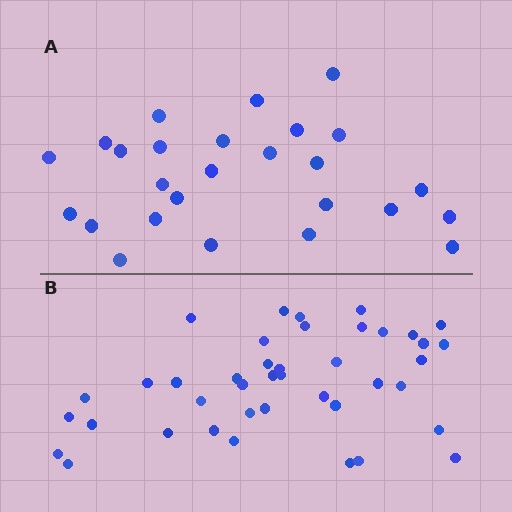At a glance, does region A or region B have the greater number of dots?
Region B (the bottom region) has more dots.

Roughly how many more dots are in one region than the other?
Region B has approximately 15 more dots than region A.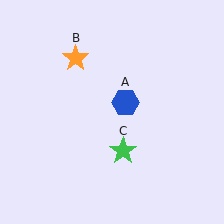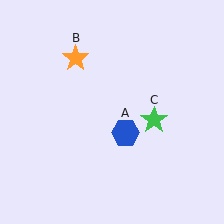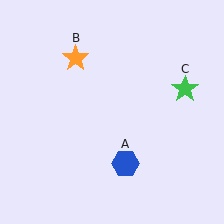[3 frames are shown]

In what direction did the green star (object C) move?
The green star (object C) moved up and to the right.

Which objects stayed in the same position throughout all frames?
Orange star (object B) remained stationary.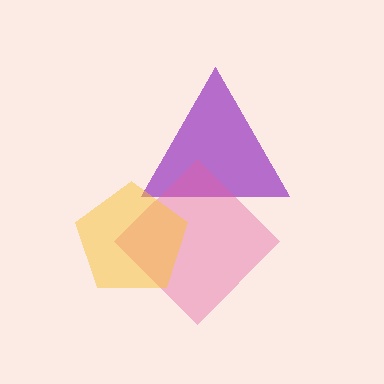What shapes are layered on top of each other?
The layered shapes are: a purple triangle, a pink diamond, a yellow pentagon.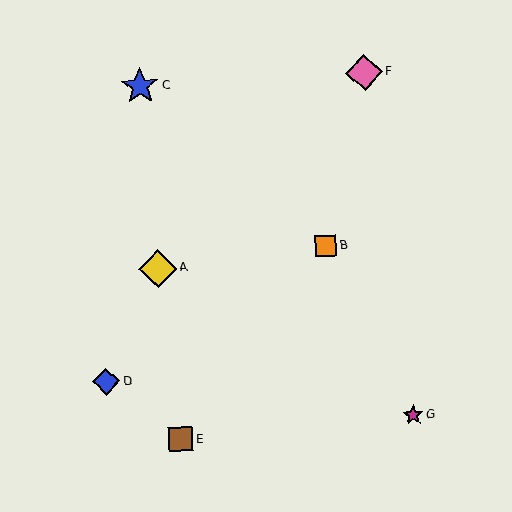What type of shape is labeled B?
Shape B is an orange square.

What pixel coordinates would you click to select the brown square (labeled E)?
Click at (180, 439) to select the brown square E.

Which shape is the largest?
The blue star (labeled C) is the largest.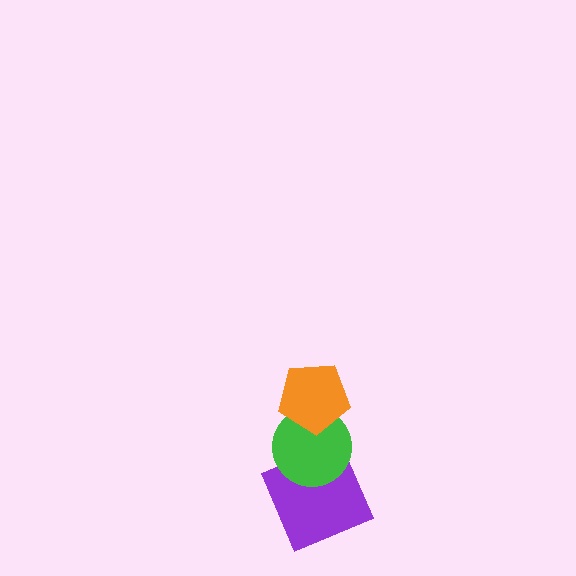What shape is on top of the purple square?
The green circle is on top of the purple square.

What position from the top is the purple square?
The purple square is 3rd from the top.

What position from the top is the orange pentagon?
The orange pentagon is 1st from the top.